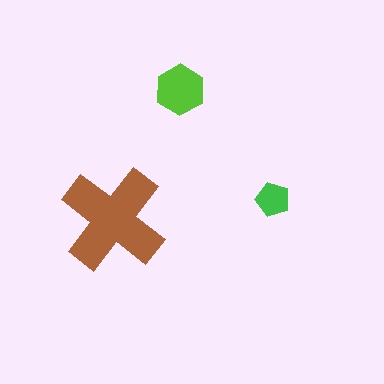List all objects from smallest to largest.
The green pentagon, the lime hexagon, the brown cross.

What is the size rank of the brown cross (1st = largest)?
1st.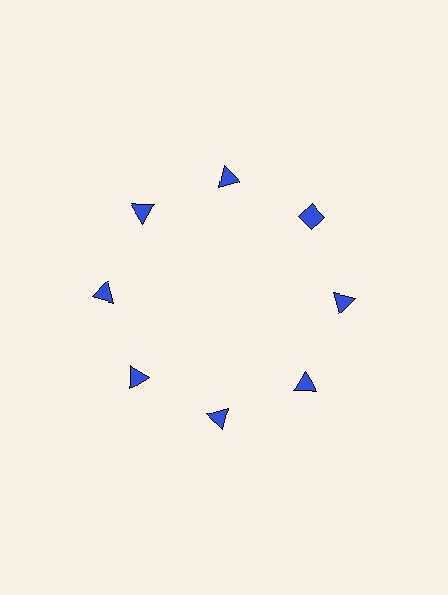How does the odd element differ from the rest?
It has a different shape: diamond instead of triangle.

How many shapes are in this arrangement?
There are 8 shapes arranged in a ring pattern.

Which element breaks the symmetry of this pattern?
The blue diamond at roughly the 2 o'clock position breaks the symmetry. All other shapes are blue triangles.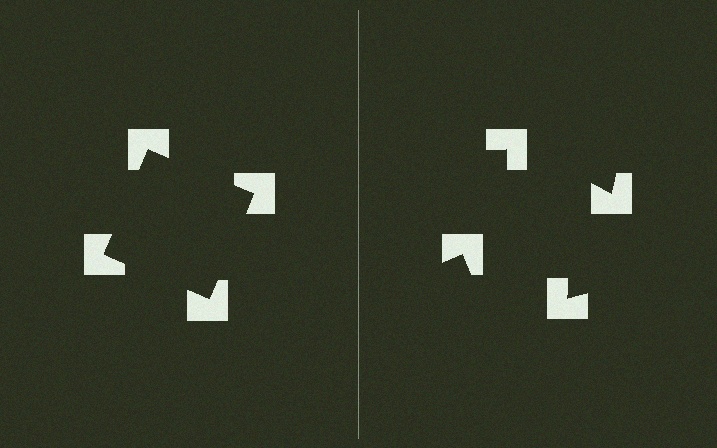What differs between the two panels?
The notched squares are positioned identically on both sides; only the wedge orientations differ. On the left they align to a square; on the right they are misaligned.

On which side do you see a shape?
An illusory square appears on the left side. On the right side the wedge cuts are rotated, so no coherent shape forms.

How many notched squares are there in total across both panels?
8 — 4 on each side.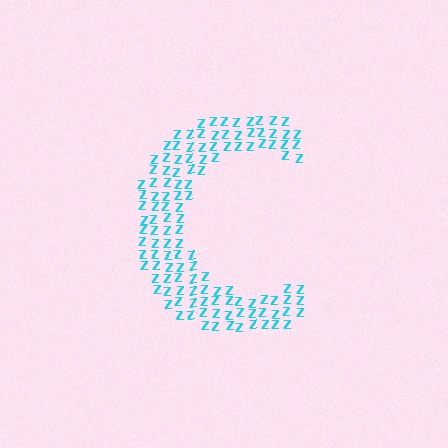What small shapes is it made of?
It is made of small letter Z's.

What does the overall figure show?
The overall figure shows the letter C.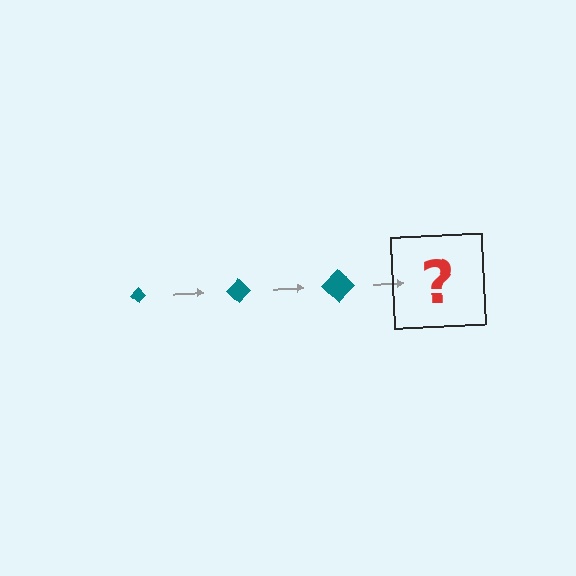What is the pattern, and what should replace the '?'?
The pattern is that the diamond gets progressively larger each step. The '?' should be a teal diamond, larger than the previous one.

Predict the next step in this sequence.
The next step is a teal diamond, larger than the previous one.